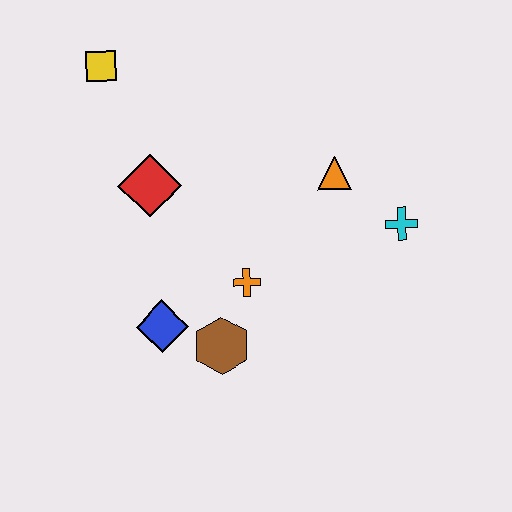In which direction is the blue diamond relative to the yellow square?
The blue diamond is below the yellow square.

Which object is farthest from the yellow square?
The cyan cross is farthest from the yellow square.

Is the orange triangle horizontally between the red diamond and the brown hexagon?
No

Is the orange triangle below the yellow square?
Yes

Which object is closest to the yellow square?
The red diamond is closest to the yellow square.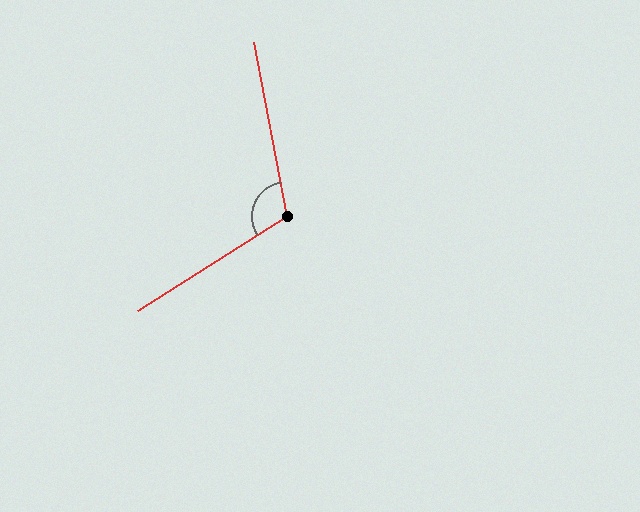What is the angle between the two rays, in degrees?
Approximately 112 degrees.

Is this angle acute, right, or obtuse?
It is obtuse.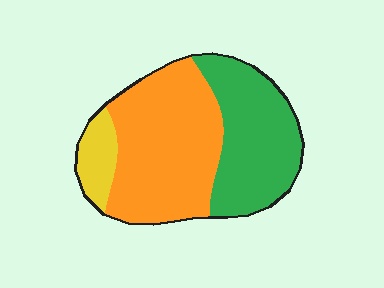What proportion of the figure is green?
Green takes up about three eighths (3/8) of the figure.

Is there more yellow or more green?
Green.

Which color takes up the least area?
Yellow, at roughly 10%.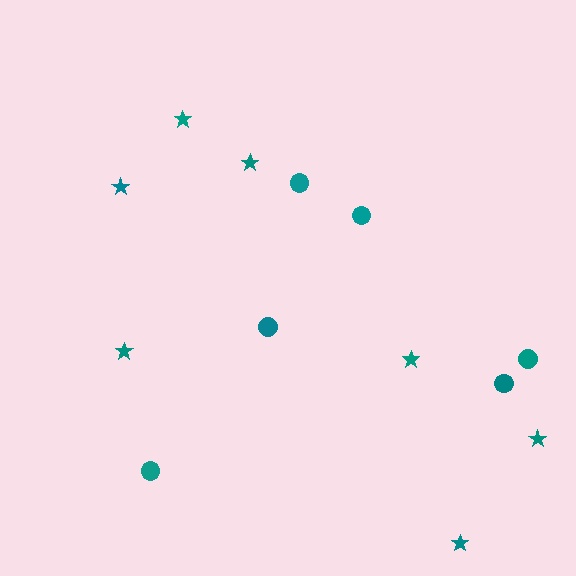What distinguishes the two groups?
There are 2 groups: one group of stars (7) and one group of circles (6).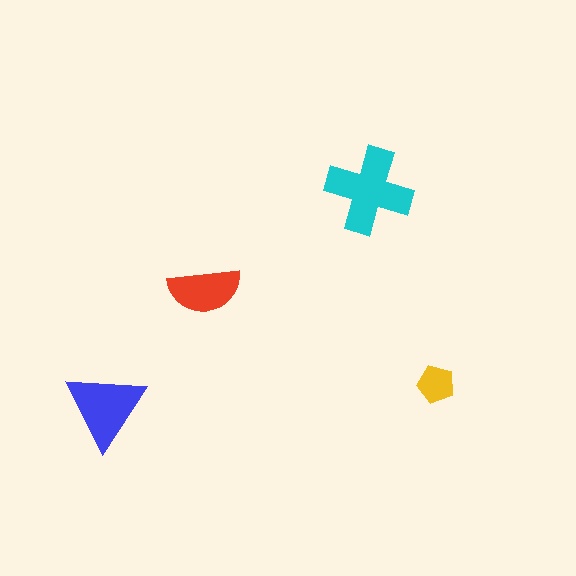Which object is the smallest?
The yellow pentagon.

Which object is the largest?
The cyan cross.